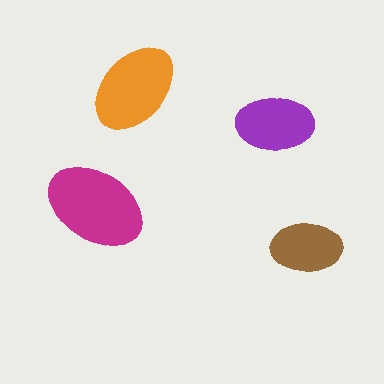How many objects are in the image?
There are 4 objects in the image.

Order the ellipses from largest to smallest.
the magenta one, the orange one, the purple one, the brown one.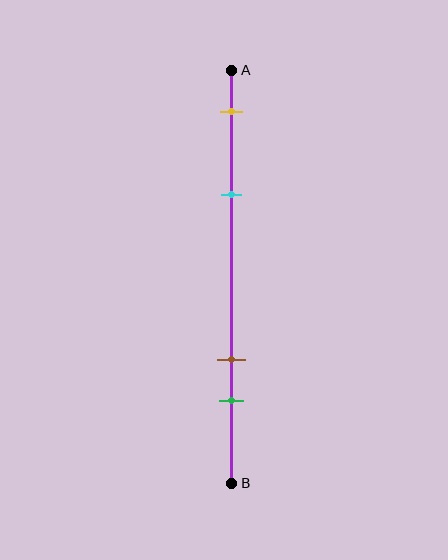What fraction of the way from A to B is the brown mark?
The brown mark is approximately 70% (0.7) of the way from A to B.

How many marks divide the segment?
There are 4 marks dividing the segment.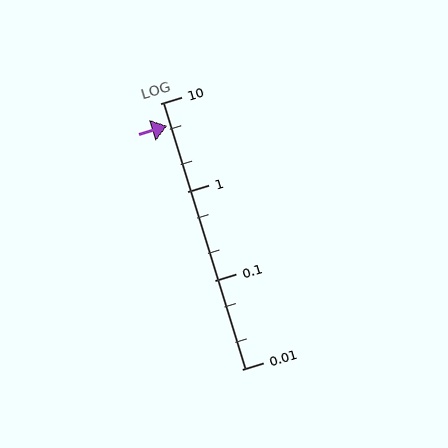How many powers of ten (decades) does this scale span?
The scale spans 3 decades, from 0.01 to 10.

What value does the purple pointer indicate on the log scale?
The pointer indicates approximately 5.6.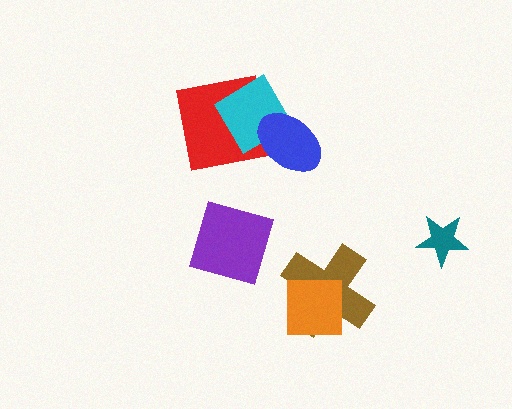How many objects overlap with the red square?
2 objects overlap with the red square.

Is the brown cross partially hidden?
Yes, it is partially covered by another shape.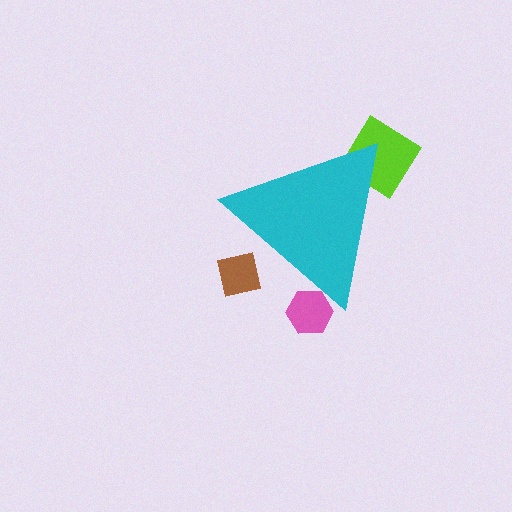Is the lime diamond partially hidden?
Yes, the lime diamond is partially hidden behind the cyan triangle.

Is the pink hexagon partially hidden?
Yes, the pink hexagon is partially hidden behind the cyan triangle.